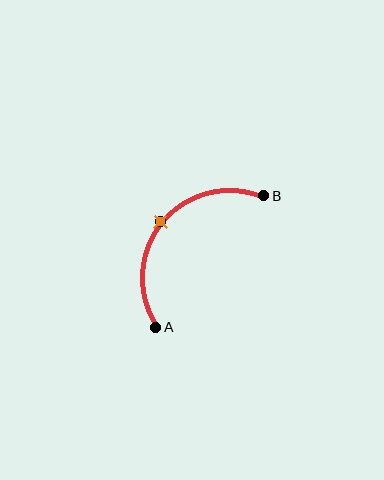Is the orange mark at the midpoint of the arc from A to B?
Yes. The orange mark lies on the arc at equal arc-length from both A and B — it is the arc midpoint.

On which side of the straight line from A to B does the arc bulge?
The arc bulges above and to the left of the straight line connecting A and B.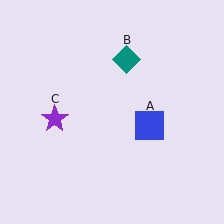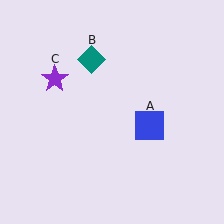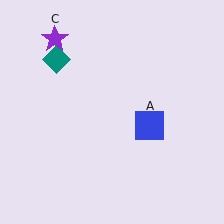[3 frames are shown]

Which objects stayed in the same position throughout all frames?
Blue square (object A) remained stationary.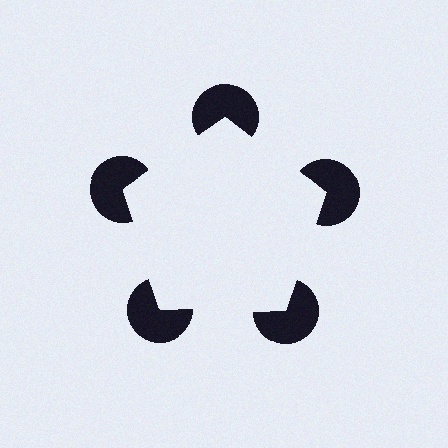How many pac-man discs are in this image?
There are 5 — one at each vertex of the illusory pentagon.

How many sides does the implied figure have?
5 sides.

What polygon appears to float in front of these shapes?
An illusory pentagon — its edges are inferred from the aligned wedge cuts in the pac-man discs, not physically drawn.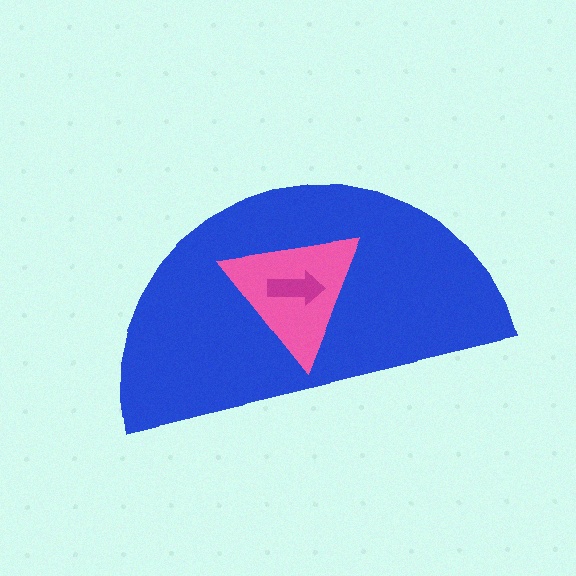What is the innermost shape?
The magenta arrow.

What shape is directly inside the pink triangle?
The magenta arrow.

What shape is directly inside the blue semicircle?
The pink triangle.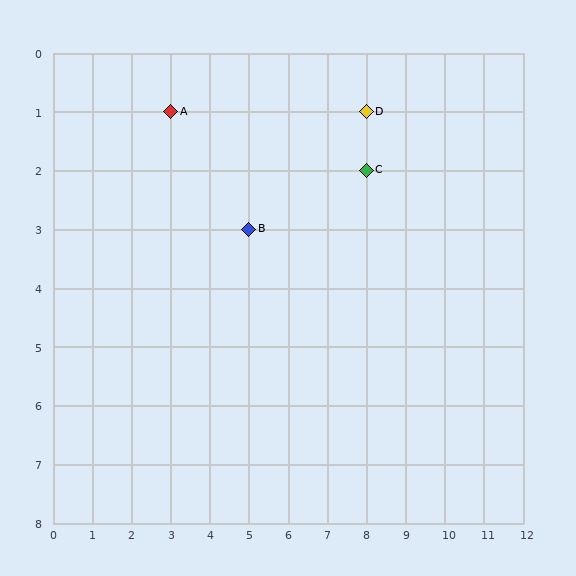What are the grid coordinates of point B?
Point B is at grid coordinates (5, 3).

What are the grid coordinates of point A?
Point A is at grid coordinates (3, 1).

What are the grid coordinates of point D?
Point D is at grid coordinates (8, 1).